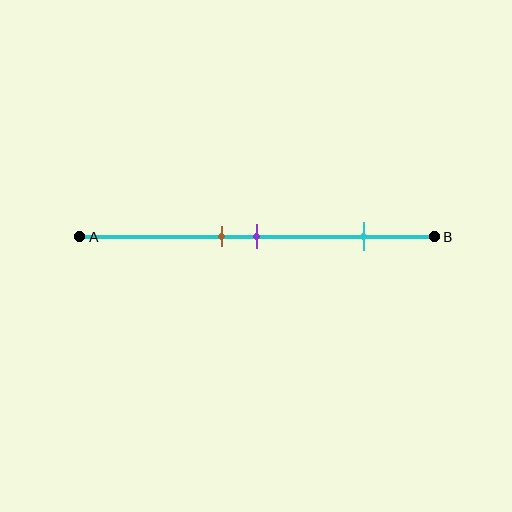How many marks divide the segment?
There are 3 marks dividing the segment.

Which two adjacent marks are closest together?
The brown and purple marks are the closest adjacent pair.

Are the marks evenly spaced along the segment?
No, the marks are not evenly spaced.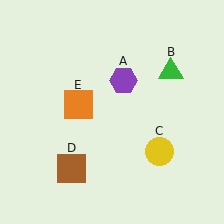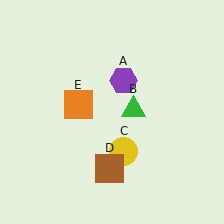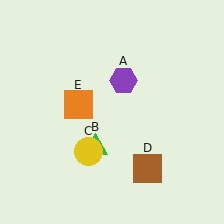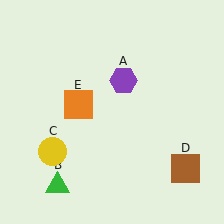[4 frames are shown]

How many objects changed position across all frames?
3 objects changed position: green triangle (object B), yellow circle (object C), brown square (object D).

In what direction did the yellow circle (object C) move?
The yellow circle (object C) moved left.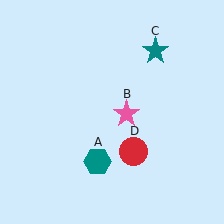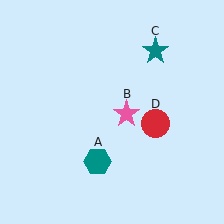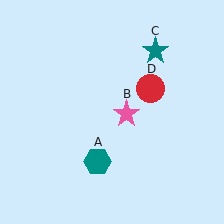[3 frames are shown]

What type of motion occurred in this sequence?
The red circle (object D) rotated counterclockwise around the center of the scene.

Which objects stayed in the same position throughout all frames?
Teal hexagon (object A) and pink star (object B) and teal star (object C) remained stationary.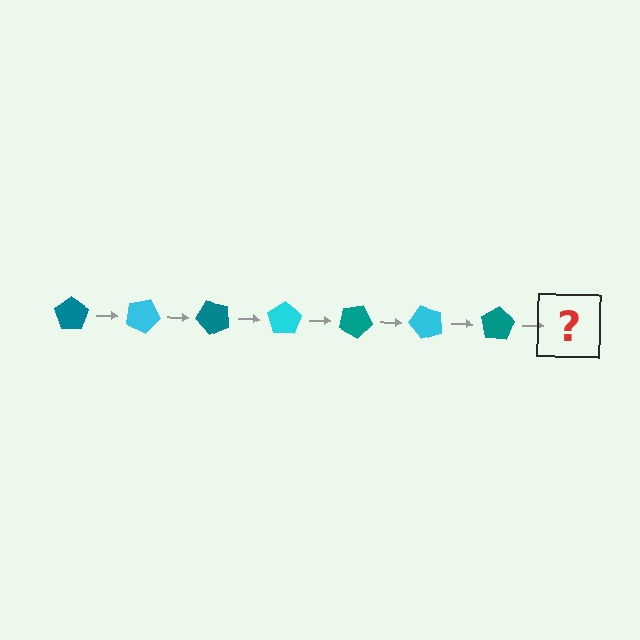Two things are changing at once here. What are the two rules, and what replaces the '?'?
The two rules are that it rotates 25 degrees each step and the color cycles through teal and cyan. The '?' should be a cyan pentagon, rotated 175 degrees from the start.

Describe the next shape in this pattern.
It should be a cyan pentagon, rotated 175 degrees from the start.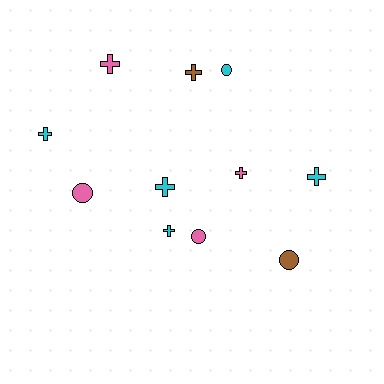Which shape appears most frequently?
Cross, with 7 objects.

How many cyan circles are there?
There is 1 cyan circle.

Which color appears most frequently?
Cyan, with 5 objects.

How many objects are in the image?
There are 11 objects.